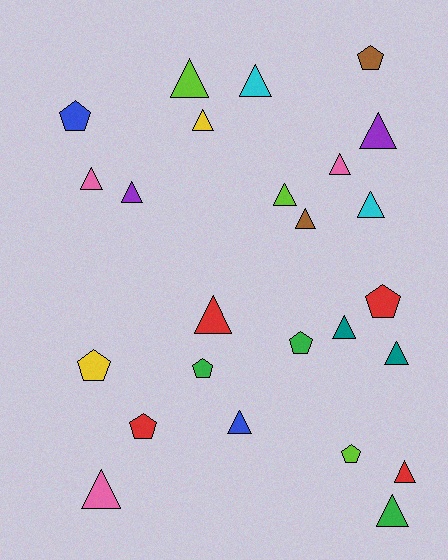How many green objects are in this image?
There are 3 green objects.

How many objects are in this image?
There are 25 objects.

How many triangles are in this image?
There are 17 triangles.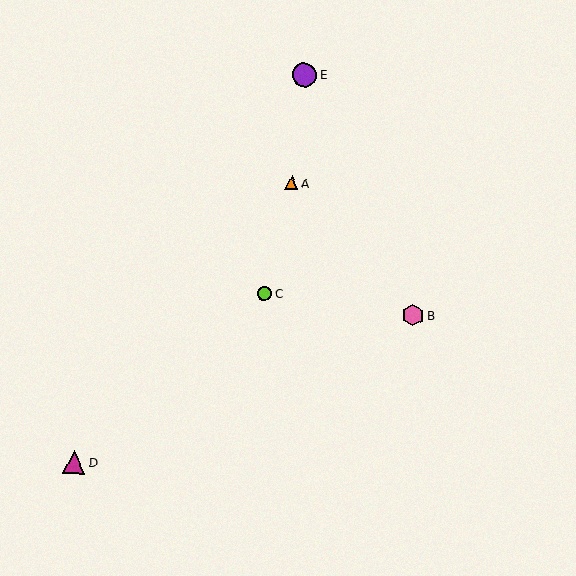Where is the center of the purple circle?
The center of the purple circle is at (305, 75).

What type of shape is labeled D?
Shape D is a magenta triangle.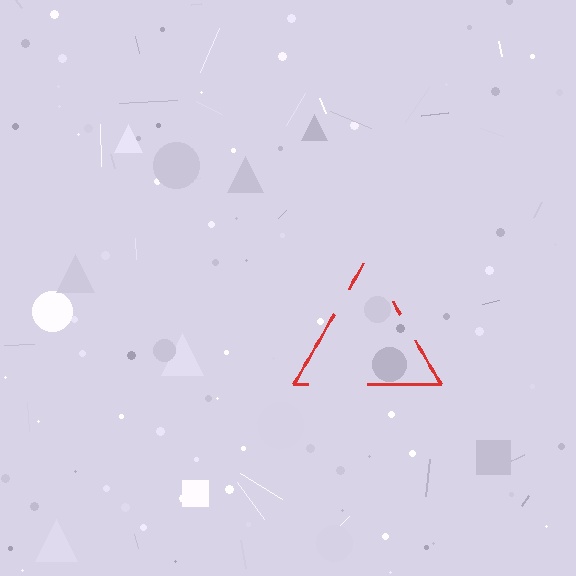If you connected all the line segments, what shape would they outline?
They would outline a triangle.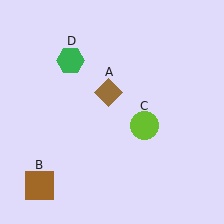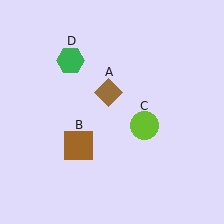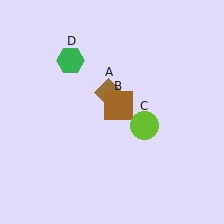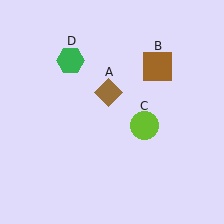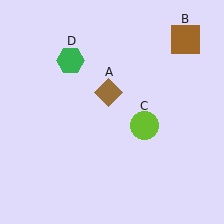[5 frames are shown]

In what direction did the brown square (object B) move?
The brown square (object B) moved up and to the right.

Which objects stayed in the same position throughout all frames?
Brown diamond (object A) and lime circle (object C) and green hexagon (object D) remained stationary.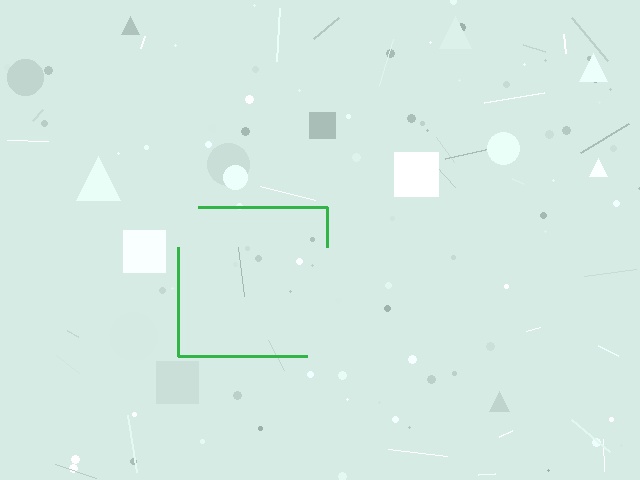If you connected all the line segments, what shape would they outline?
They would outline a square.